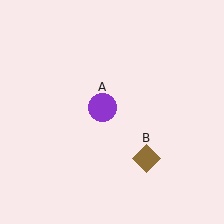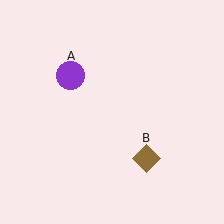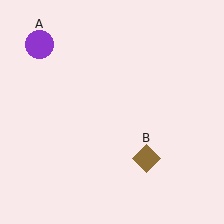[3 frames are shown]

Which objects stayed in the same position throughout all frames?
Brown diamond (object B) remained stationary.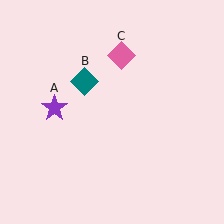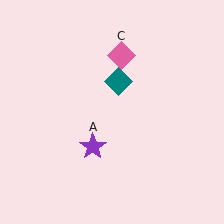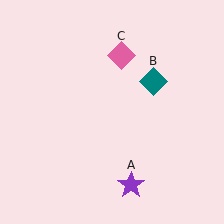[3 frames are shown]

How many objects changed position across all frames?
2 objects changed position: purple star (object A), teal diamond (object B).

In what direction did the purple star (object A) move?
The purple star (object A) moved down and to the right.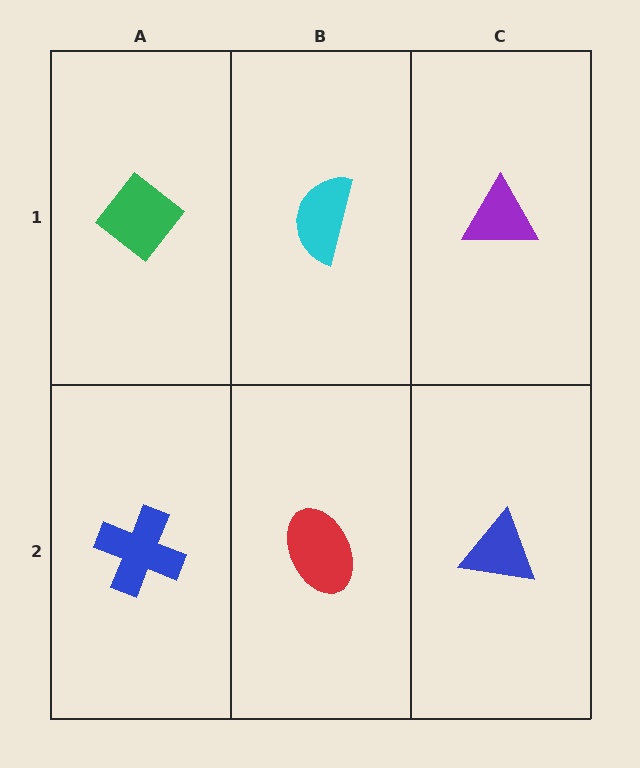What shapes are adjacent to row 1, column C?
A blue triangle (row 2, column C), a cyan semicircle (row 1, column B).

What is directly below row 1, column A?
A blue cross.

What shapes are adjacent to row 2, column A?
A green diamond (row 1, column A), a red ellipse (row 2, column B).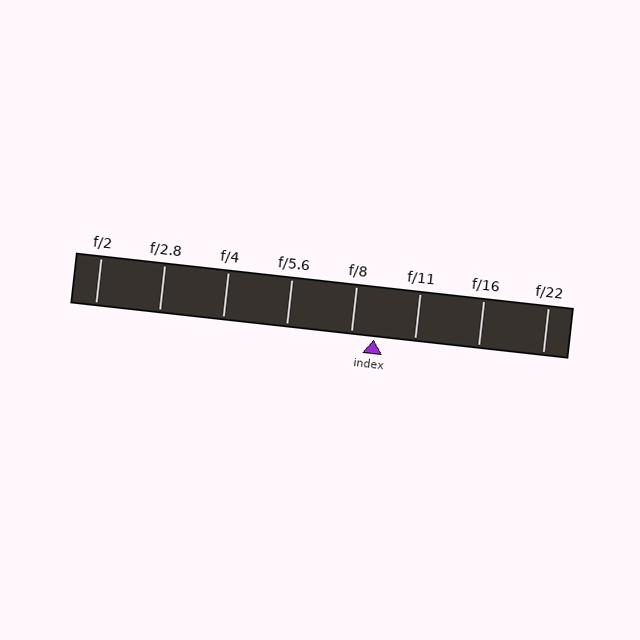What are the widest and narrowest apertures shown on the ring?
The widest aperture shown is f/2 and the narrowest is f/22.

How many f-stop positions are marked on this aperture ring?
There are 8 f-stop positions marked.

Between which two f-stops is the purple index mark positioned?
The index mark is between f/8 and f/11.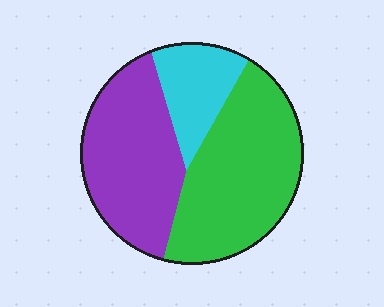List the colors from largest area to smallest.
From largest to smallest: green, purple, cyan.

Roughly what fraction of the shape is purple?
Purple covers around 40% of the shape.